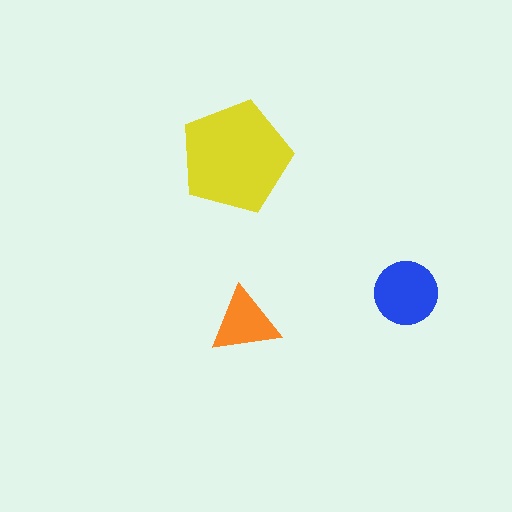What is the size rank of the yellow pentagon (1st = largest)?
1st.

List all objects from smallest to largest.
The orange triangle, the blue circle, the yellow pentagon.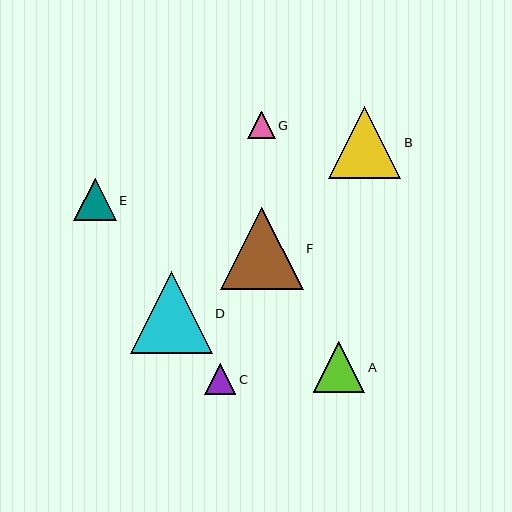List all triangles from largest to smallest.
From largest to smallest: F, D, B, A, E, C, G.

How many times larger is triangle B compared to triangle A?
Triangle B is approximately 1.4 times the size of triangle A.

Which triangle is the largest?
Triangle F is the largest with a size of approximately 82 pixels.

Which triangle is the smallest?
Triangle G is the smallest with a size of approximately 28 pixels.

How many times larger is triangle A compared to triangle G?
Triangle A is approximately 1.9 times the size of triangle G.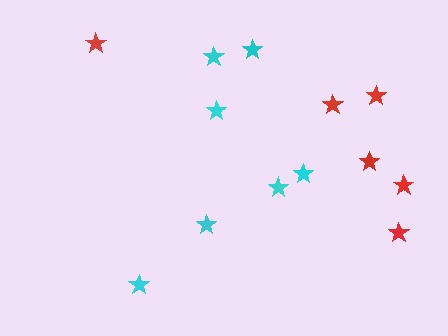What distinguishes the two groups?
There are 2 groups: one group of cyan stars (7) and one group of red stars (6).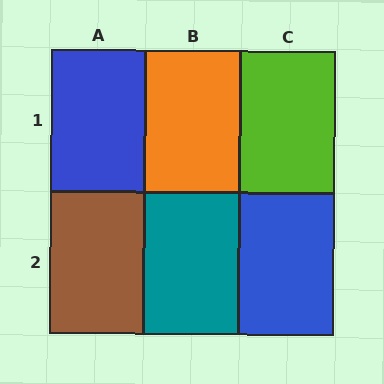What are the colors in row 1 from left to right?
Blue, orange, lime.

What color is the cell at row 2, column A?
Brown.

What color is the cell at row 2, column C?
Blue.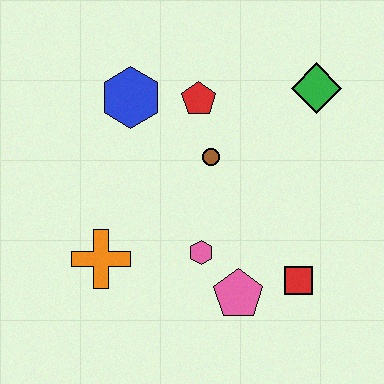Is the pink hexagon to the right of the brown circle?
No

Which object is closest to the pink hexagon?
The pink pentagon is closest to the pink hexagon.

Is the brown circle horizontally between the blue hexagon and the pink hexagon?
No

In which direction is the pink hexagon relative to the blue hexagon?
The pink hexagon is below the blue hexagon.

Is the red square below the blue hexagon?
Yes